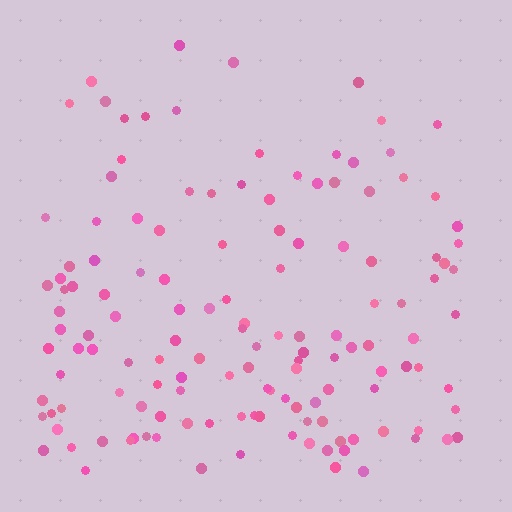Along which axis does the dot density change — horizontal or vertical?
Vertical.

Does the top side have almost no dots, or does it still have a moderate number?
Still a moderate number, just noticeably fewer than the bottom.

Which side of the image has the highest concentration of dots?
The bottom.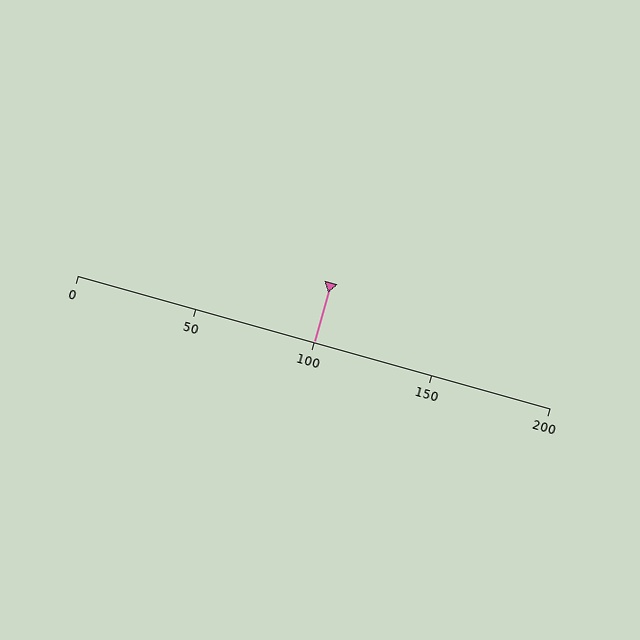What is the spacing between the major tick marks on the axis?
The major ticks are spaced 50 apart.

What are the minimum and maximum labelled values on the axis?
The axis runs from 0 to 200.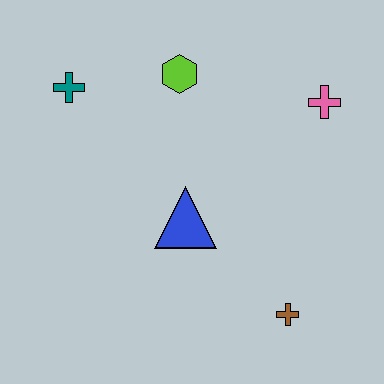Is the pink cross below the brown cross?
No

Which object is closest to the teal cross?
The lime hexagon is closest to the teal cross.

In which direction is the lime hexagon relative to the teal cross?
The lime hexagon is to the right of the teal cross.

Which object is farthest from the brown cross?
The teal cross is farthest from the brown cross.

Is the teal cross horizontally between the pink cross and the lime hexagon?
No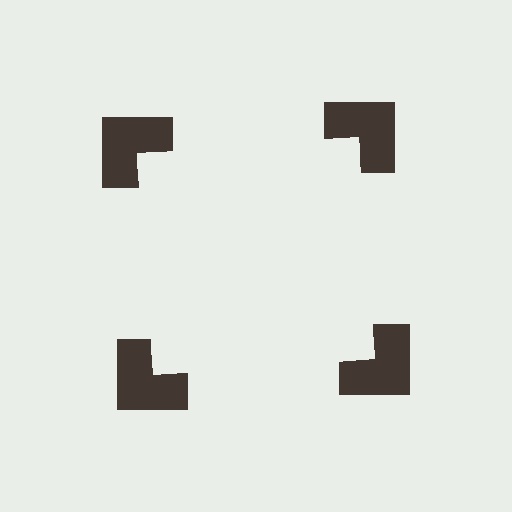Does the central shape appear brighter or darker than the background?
It typically appears slightly brighter than the background, even though no actual brightness change is drawn.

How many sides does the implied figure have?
4 sides.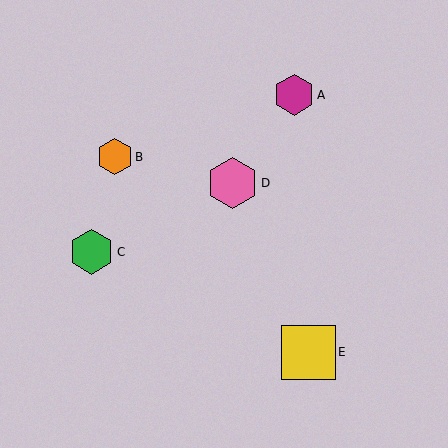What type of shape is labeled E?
Shape E is a yellow square.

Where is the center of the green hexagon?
The center of the green hexagon is at (92, 252).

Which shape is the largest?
The yellow square (labeled E) is the largest.